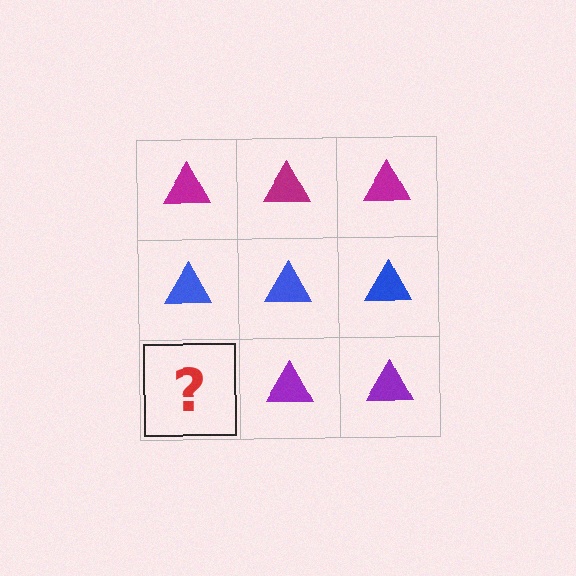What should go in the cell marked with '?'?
The missing cell should contain a purple triangle.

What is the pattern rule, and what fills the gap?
The rule is that each row has a consistent color. The gap should be filled with a purple triangle.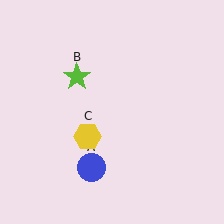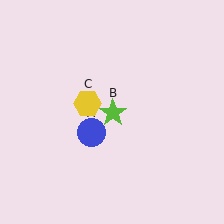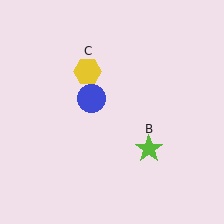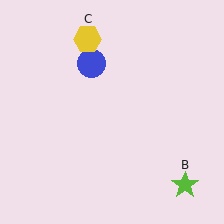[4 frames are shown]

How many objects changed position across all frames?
3 objects changed position: blue circle (object A), lime star (object B), yellow hexagon (object C).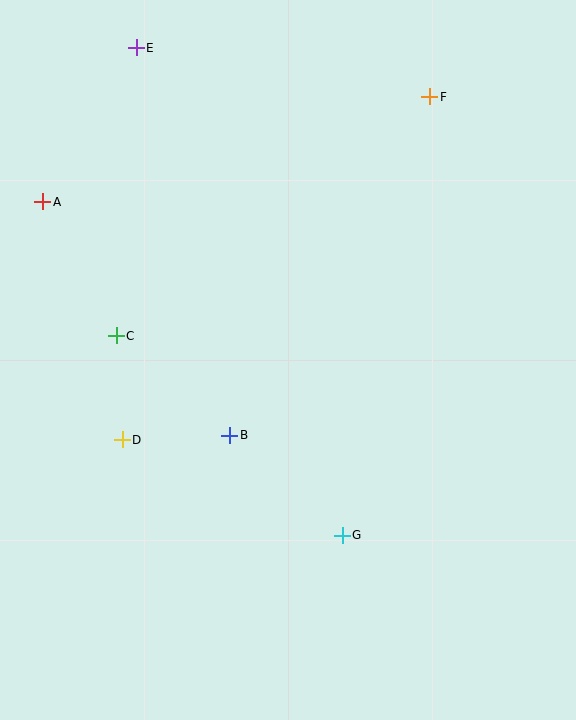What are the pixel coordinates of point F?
Point F is at (430, 97).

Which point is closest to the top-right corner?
Point F is closest to the top-right corner.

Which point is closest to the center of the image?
Point B at (230, 435) is closest to the center.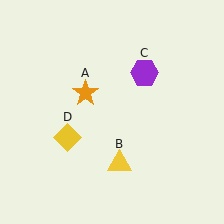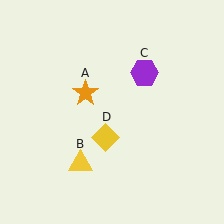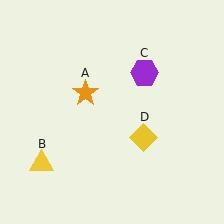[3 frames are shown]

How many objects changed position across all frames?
2 objects changed position: yellow triangle (object B), yellow diamond (object D).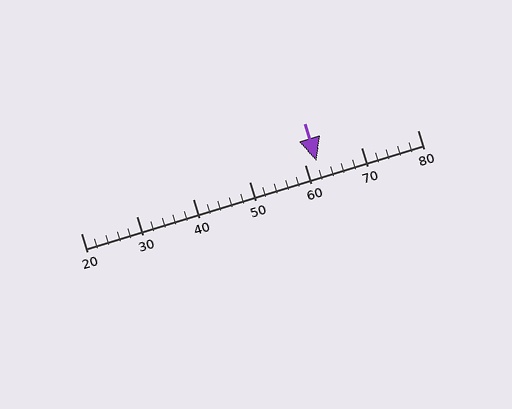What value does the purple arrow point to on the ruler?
The purple arrow points to approximately 62.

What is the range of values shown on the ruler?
The ruler shows values from 20 to 80.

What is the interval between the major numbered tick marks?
The major tick marks are spaced 10 units apart.